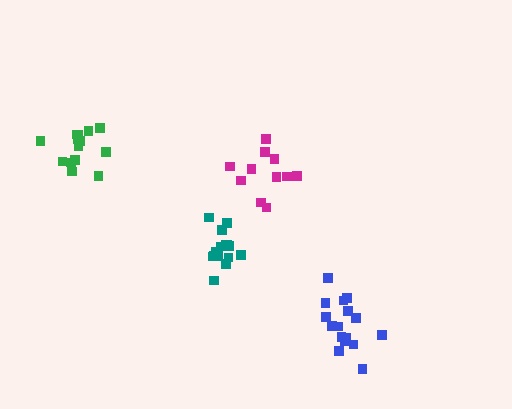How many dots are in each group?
Group 1: 11 dots, Group 2: 14 dots, Group 3: 15 dots, Group 4: 17 dots (57 total).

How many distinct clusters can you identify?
There are 4 distinct clusters.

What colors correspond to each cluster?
The clusters are colored: magenta, green, teal, blue.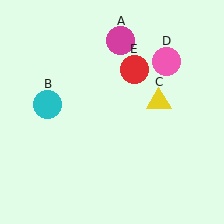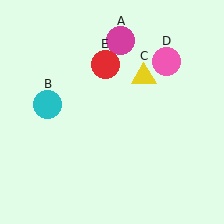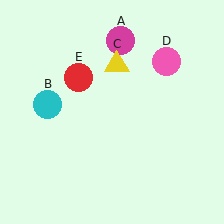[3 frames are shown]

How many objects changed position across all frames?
2 objects changed position: yellow triangle (object C), red circle (object E).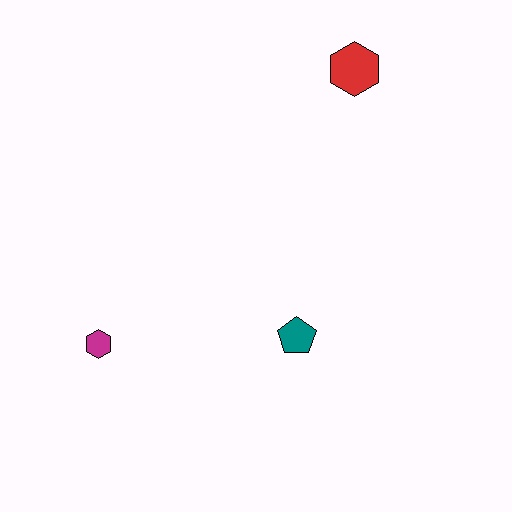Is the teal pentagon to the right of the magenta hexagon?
Yes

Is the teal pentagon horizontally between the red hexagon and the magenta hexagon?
Yes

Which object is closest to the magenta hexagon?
The teal pentagon is closest to the magenta hexagon.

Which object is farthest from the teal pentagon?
The red hexagon is farthest from the teal pentagon.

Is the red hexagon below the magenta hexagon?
No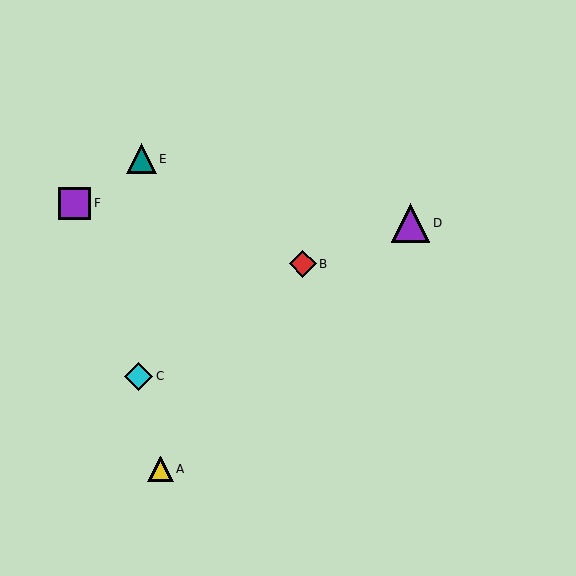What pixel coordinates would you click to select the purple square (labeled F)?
Click at (75, 203) to select the purple square F.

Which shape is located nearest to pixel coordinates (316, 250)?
The red diamond (labeled B) at (303, 264) is nearest to that location.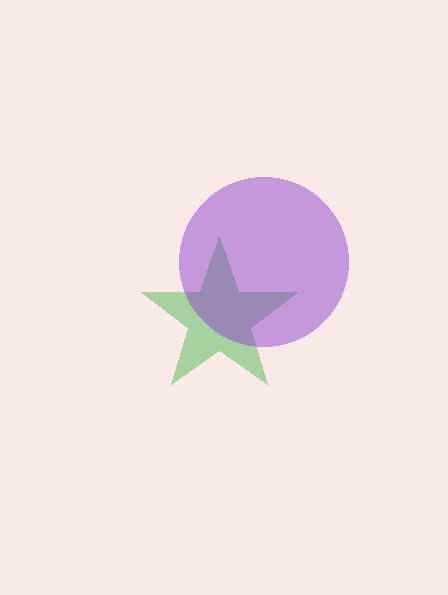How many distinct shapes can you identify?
There are 2 distinct shapes: a green star, a purple circle.